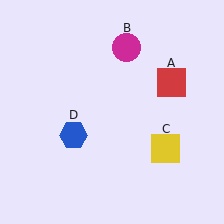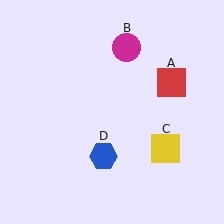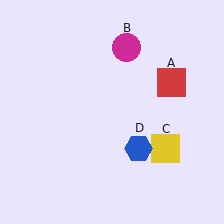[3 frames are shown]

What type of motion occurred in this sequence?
The blue hexagon (object D) rotated counterclockwise around the center of the scene.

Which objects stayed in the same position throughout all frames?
Red square (object A) and magenta circle (object B) and yellow square (object C) remained stationary.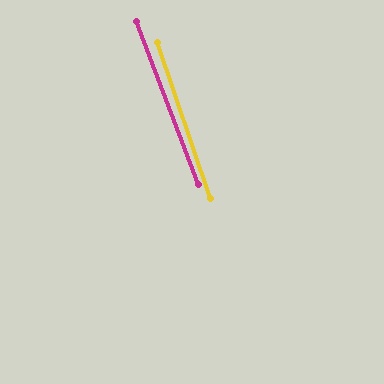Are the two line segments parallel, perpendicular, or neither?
Parallel — their directions differ by only 1.9°.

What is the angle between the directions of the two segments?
Approximately 2 degrees.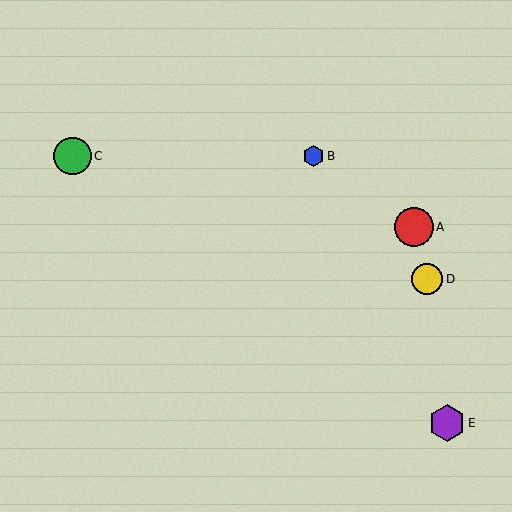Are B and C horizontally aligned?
Yes, both are at y≈156.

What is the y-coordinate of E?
Object E is at y≈423.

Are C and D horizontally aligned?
No, C is at y≈156 and D is at y≈279.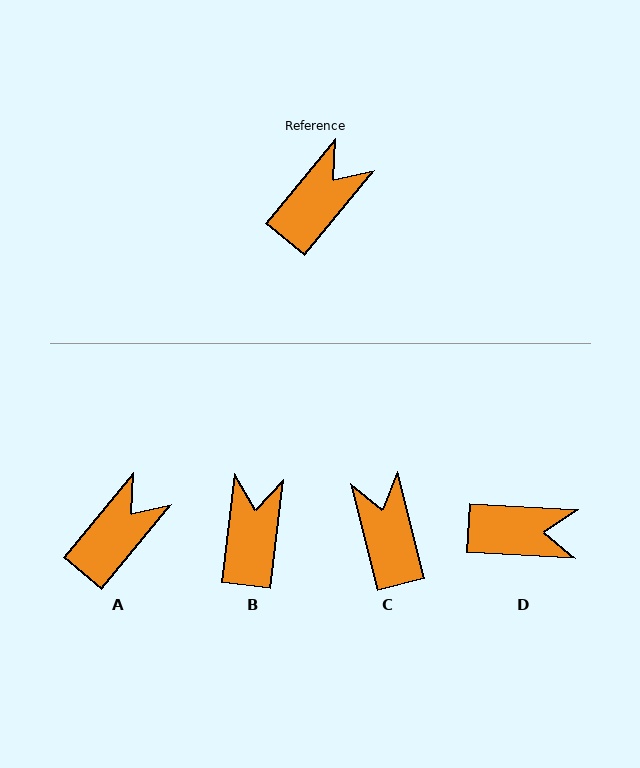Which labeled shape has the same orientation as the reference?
A.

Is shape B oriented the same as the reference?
No, it is off by about 33 degrees.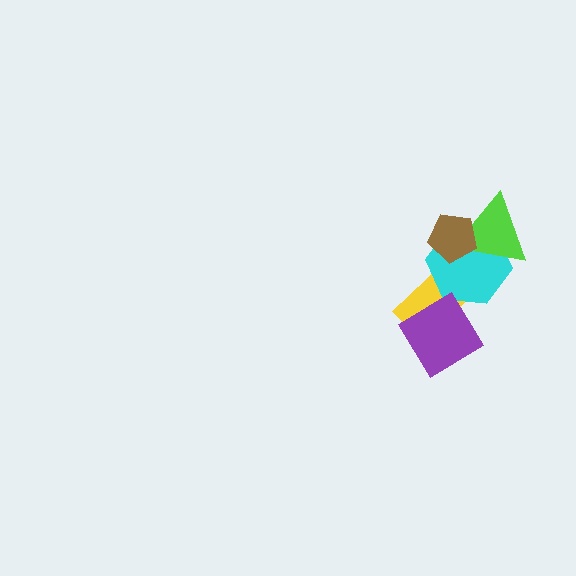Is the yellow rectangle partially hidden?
Yes, it is partially covered by another shape.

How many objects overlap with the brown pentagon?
2 objects overlap with the brown pentagon.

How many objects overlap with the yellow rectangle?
2 objects overlap with the yellow rectangle.